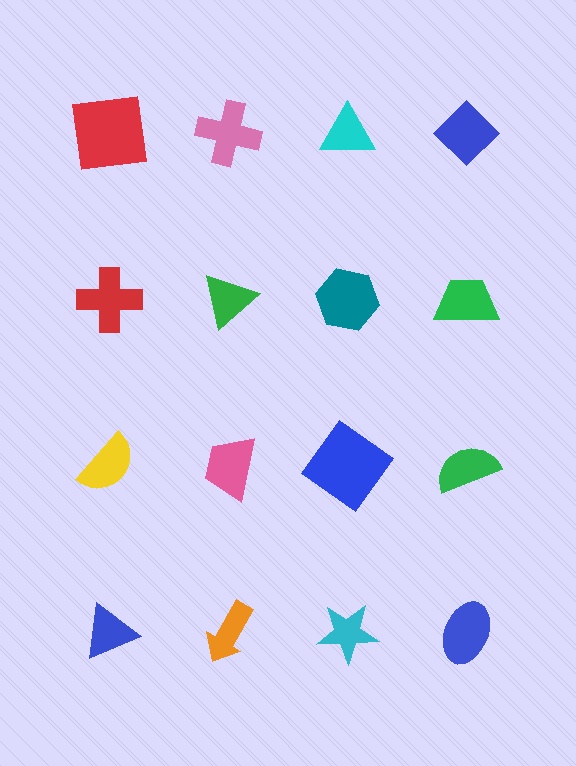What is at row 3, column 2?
A pink trapezoid.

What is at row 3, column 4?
A green semicircle.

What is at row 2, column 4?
A green trapezoid.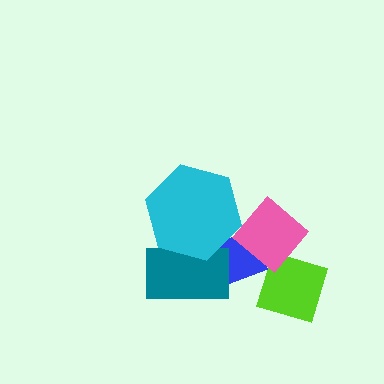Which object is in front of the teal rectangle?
The cyan hexagon is in front of the teal rectangle.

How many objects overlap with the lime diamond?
2 objects overlap with the lime diamond.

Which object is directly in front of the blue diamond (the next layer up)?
The pink diamond is directly in front of the blue diamond.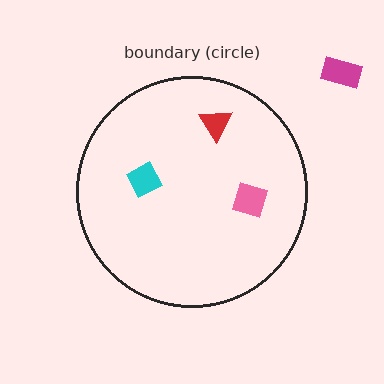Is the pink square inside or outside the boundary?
Inside.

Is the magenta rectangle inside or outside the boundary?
Outside.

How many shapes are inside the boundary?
3 inside, 1 outside.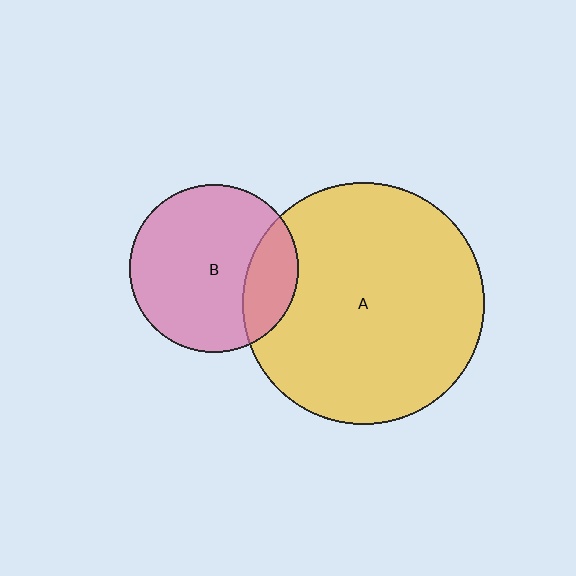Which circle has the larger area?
Circle A (yellow).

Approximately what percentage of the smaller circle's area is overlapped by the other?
Approximately 20%.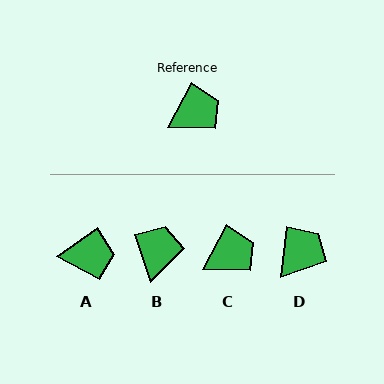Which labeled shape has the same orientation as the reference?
C.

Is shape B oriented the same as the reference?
No, it is off by about 47 degrees.